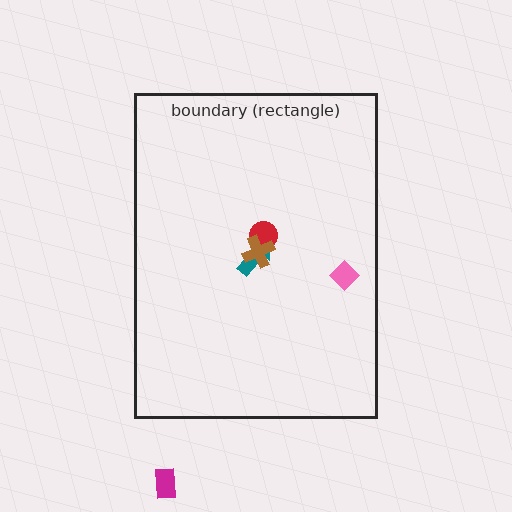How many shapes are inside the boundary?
4 inside, 1 outside.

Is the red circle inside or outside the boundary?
Inside.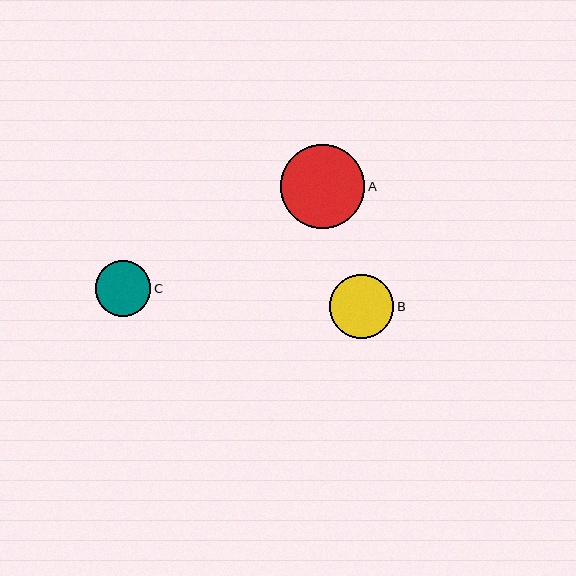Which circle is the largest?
Circle A is the largest with a size of approximately 85 pixels.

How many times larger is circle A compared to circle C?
Circle A is approximately 1.5 times the size of circle C.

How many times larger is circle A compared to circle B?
Circle A is approximately 1.3 times the size of circle B.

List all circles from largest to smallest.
From largest to smallest: A, B, C.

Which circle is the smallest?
Circle C is the smallest with a size of approximately 55 pixels.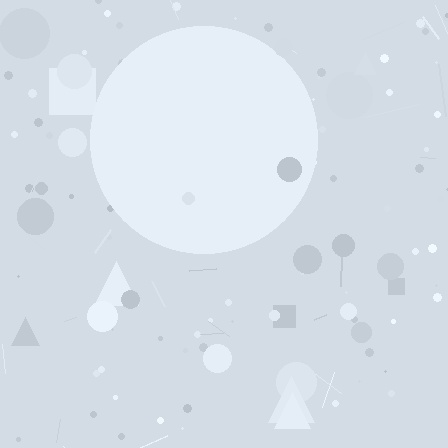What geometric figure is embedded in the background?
A circle is embedded in the background.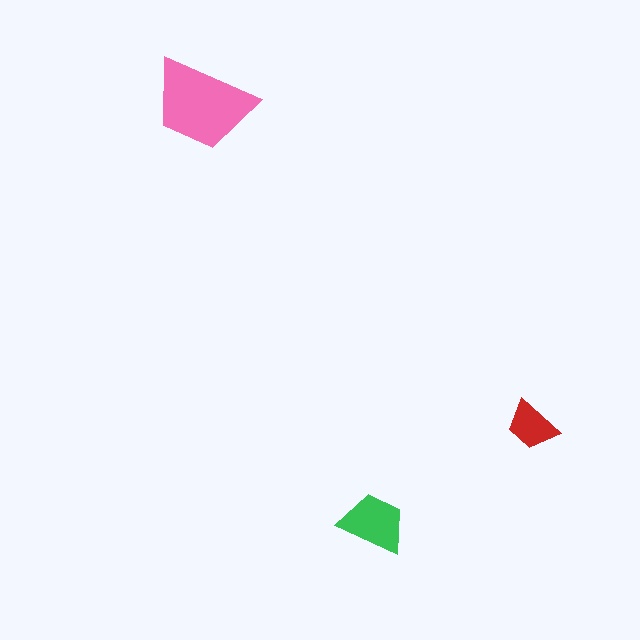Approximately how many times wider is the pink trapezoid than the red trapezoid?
About 2 times wider.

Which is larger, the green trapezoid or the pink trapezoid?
The pink one.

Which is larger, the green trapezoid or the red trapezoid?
The green one.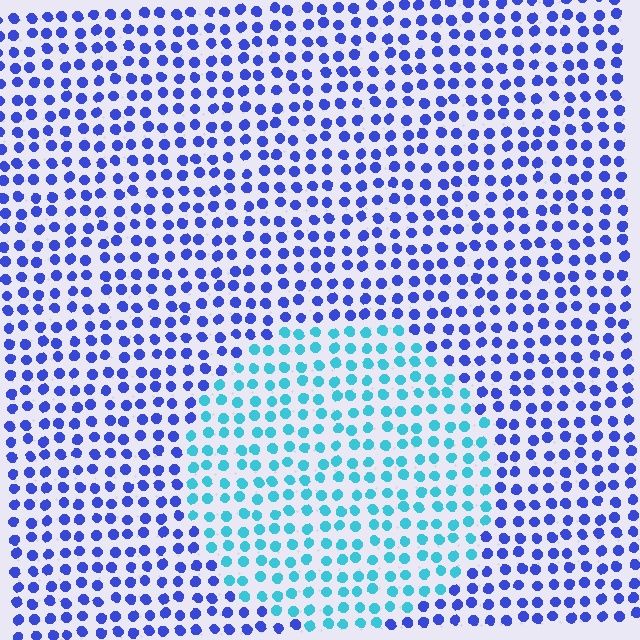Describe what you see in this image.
The image is filled with small blue elements in a uniform arrangement. A circle-shaped region is visible where the elements are tinted to a slightly different hue, forming a subtle color boundary.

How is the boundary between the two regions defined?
The boundary is defined purely by a slight shift in hue (about 49 degrees). Spacing, size, and orientation are identical on both sides.